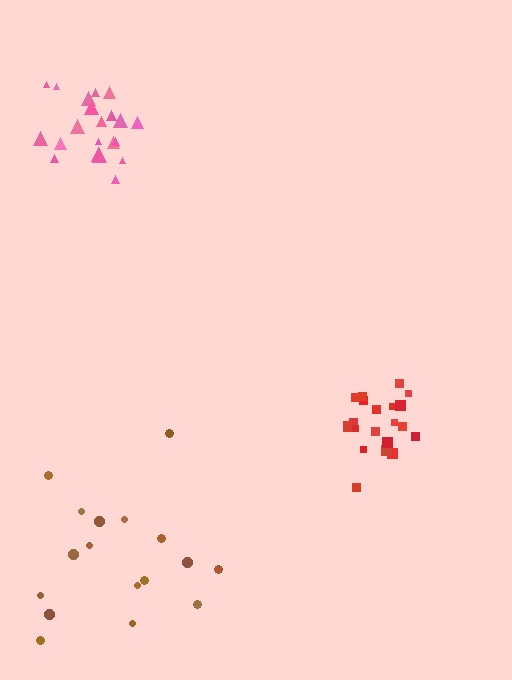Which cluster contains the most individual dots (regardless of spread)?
Pink (21).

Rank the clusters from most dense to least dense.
red, pink, brown.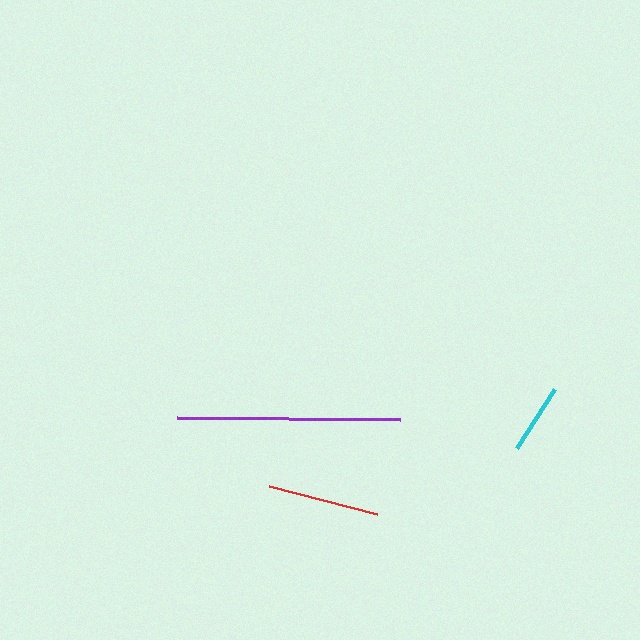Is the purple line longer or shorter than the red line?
The purple line is longer than the red line.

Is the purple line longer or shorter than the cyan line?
The purple line is longer than the cyan line.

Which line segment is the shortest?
The cyan line is the shortest at approximately 70 pixels.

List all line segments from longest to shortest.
From longest to shortest: purple, red, cyan.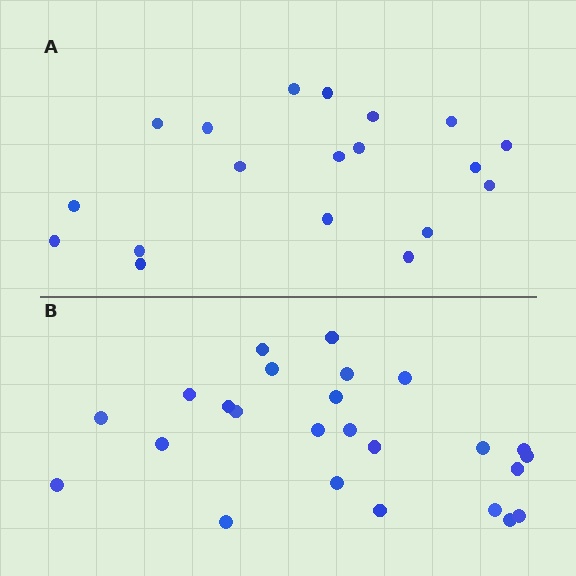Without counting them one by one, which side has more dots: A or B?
Region B (the bottom region) has more dots.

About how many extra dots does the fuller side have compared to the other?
Region B has about 6 more dots than region A.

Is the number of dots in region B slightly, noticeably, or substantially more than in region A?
Region B has noticeably more, but not dramatically so. The ratio is roughly 1.3 to 1.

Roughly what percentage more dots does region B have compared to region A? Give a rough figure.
About 30% more.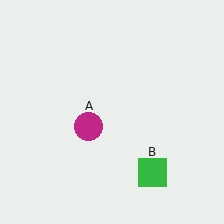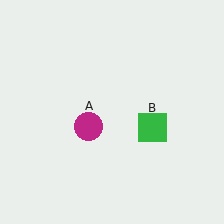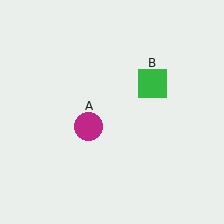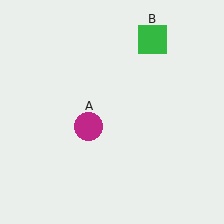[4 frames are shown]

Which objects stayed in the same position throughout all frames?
Magenta circle (object A) remained stationary.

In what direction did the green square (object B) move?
The green square (object B) moved up.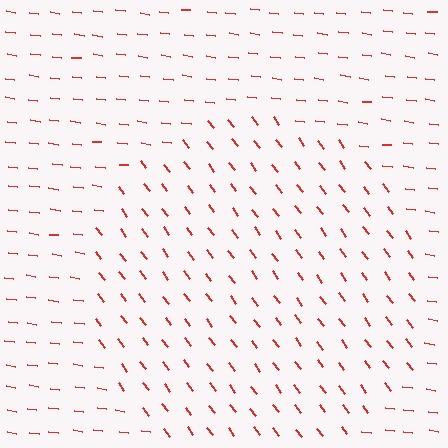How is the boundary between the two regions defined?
The boundary is defined purely by a change in line orientation (approximately 45 degrees difference). All lines are the same color and thickness.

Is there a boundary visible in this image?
Yes, there is a texture boundary formed by a change in line orientation.